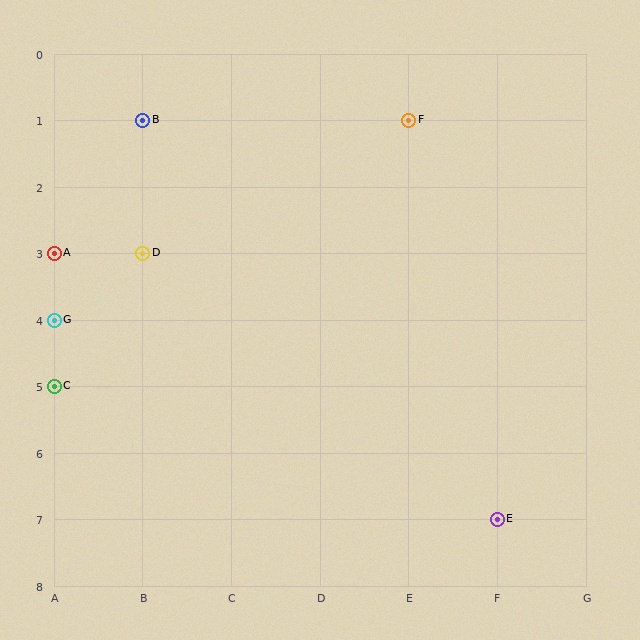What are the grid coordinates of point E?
Point E is at grid coordinates (F, 7).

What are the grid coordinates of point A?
Point A is at grid coordinates (A, 3).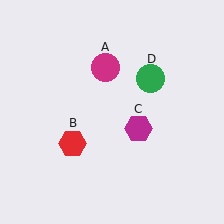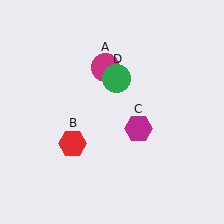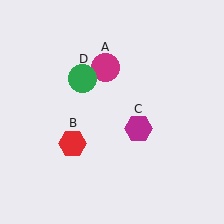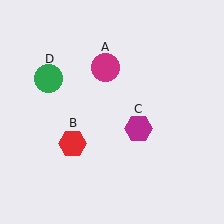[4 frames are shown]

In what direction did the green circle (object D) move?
The green circle (object D) moved left.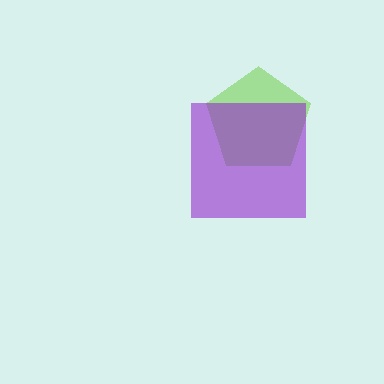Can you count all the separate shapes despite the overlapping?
Yes, there are 2 separate shapes.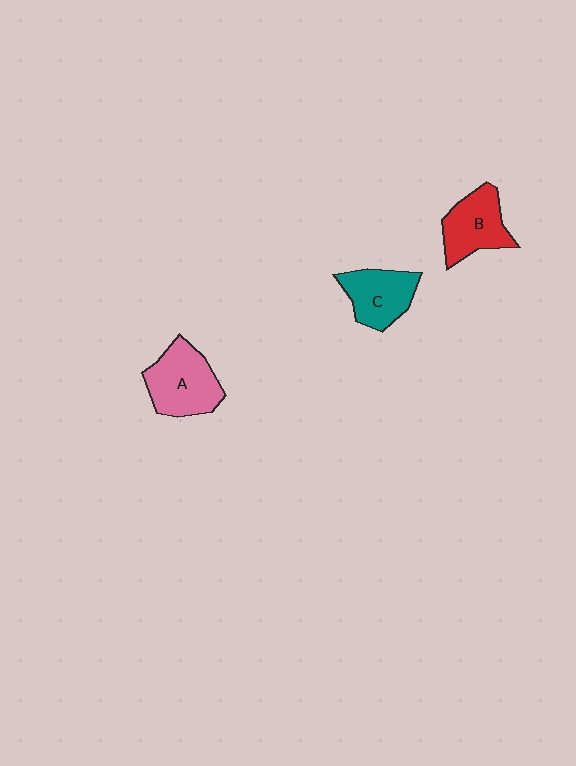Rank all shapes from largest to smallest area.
From largest to smallest: A (pink), B (red), C (teal).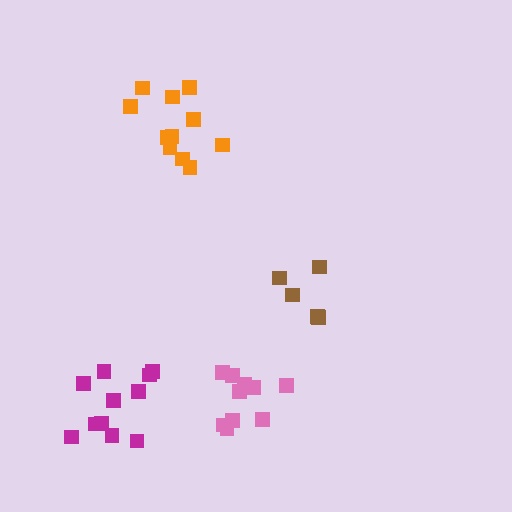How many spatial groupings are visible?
There are 4 spatial groupings.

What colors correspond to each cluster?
The clusters are colored: brown, orange, pink, magenta.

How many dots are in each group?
Group 1: 5 dots, Group 2: 11 dots, Group 3: 10 dots, Group 4: 11 dots (37 total).